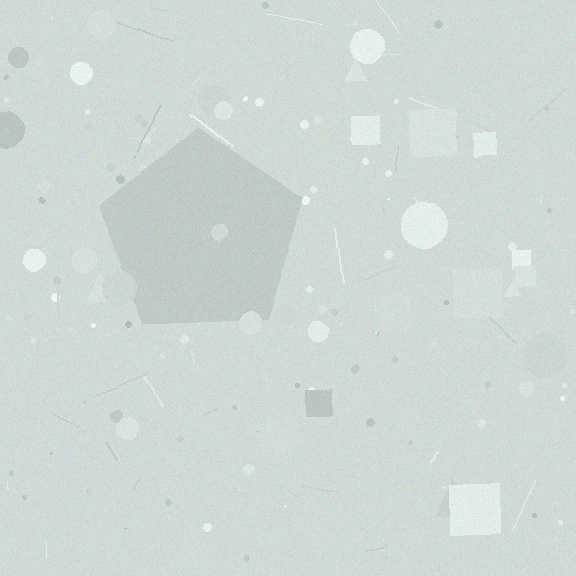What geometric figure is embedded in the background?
A pentagon is embedded in the background.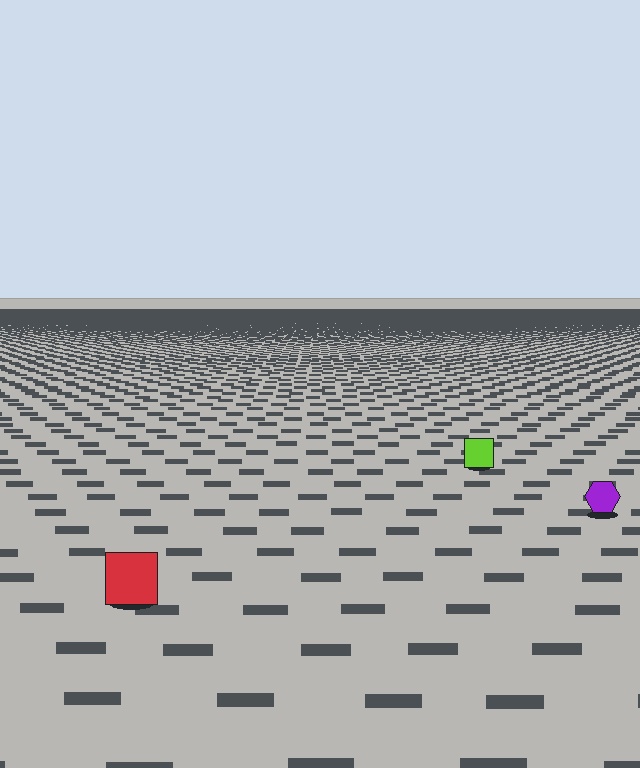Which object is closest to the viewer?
The red square is closest. The texture marks near it are larger and more spread out.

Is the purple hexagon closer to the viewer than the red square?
No. The red square is closer — you can tell from the texture gradient: the ground texture is coarser near it.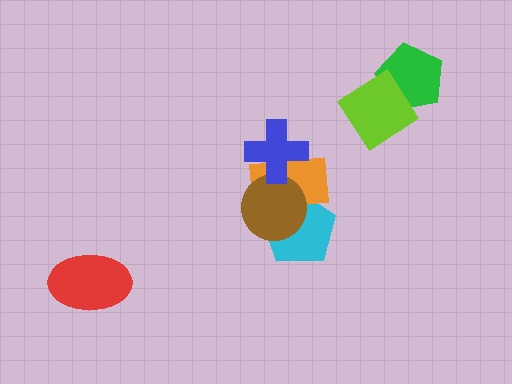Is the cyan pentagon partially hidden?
Yes, it is partially covered by another shape.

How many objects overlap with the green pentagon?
1 object overlaps with the green pentagon.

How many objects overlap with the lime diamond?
1 object overlaps with the lime diamond.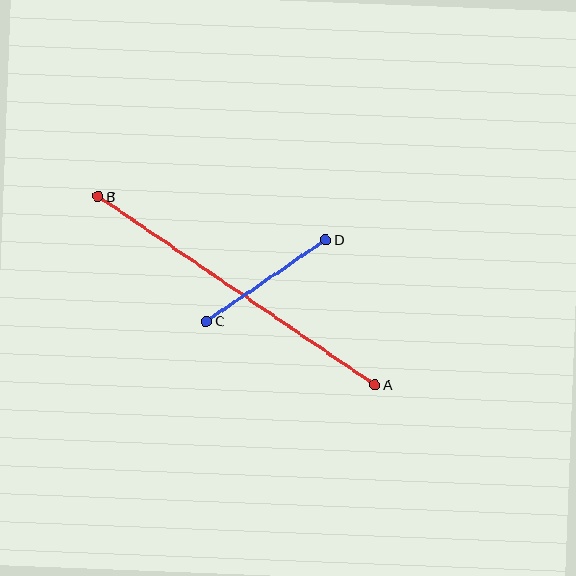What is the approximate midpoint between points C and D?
The midpoint is at approximately (266, 280) pixels.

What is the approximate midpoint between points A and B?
The midpoint is at approximately (236, 290) pixels.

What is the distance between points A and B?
The distance is approximately 335 pixels.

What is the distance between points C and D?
The distance is approximately 145 pixels.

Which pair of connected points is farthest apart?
Points A and B are farthest apart.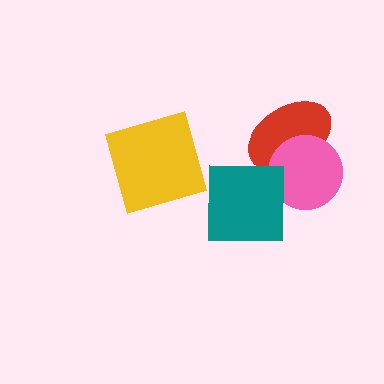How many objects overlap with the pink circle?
1 object overlaps with the pink circle.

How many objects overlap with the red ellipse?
1 object overlaps with the red ellipse.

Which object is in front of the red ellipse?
The pink circle is in front of the red ellipse.